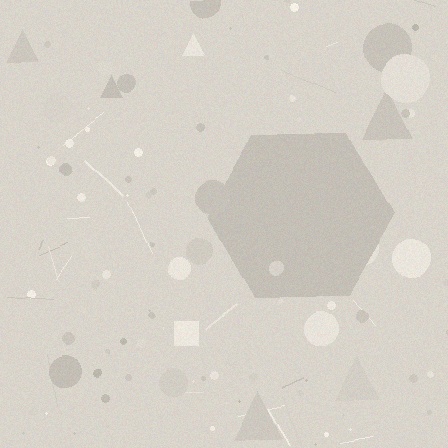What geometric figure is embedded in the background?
A hexagon is embedded in the background.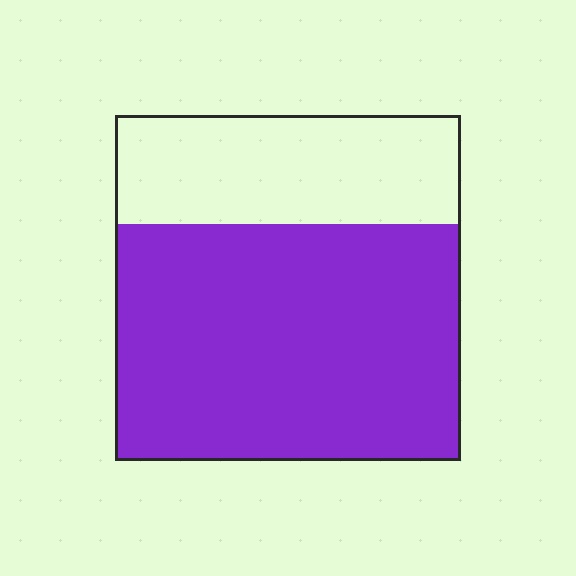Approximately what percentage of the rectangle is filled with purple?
Approximately 70%.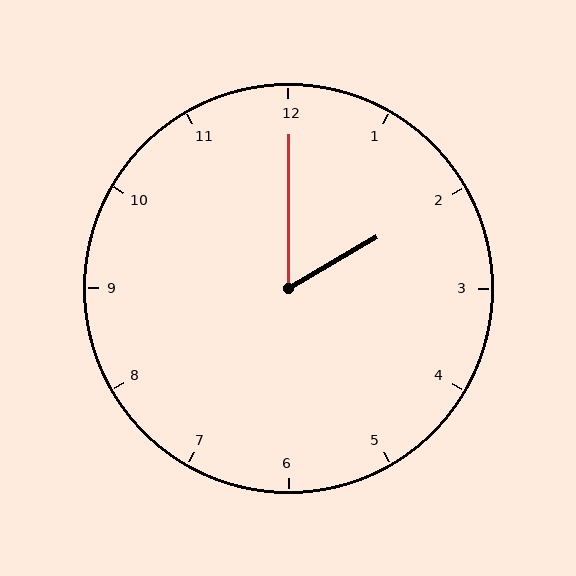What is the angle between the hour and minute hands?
Approximately 60 degrees.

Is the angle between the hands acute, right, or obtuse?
It is acute.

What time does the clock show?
2:00.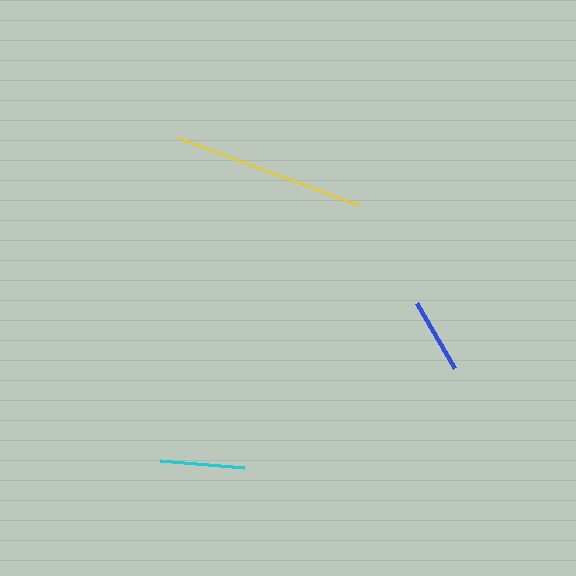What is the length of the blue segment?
The blue segment is approximately 76 pixels long.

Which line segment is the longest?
The yellow line is the longest at approximately 191 pixels.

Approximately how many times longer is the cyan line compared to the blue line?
The cyan line is approximately 1.1 times the length of the blue line.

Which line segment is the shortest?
The blue line is the shortest at approximately 76 pixels.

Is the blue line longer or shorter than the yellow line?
The yellow line is longer than the blue line.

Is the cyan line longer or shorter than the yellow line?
The yellow line is longer than the cyan line.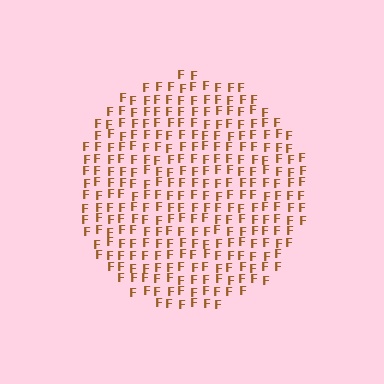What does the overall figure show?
The overall figure shows a circle.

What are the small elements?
The small elements are letter F's.